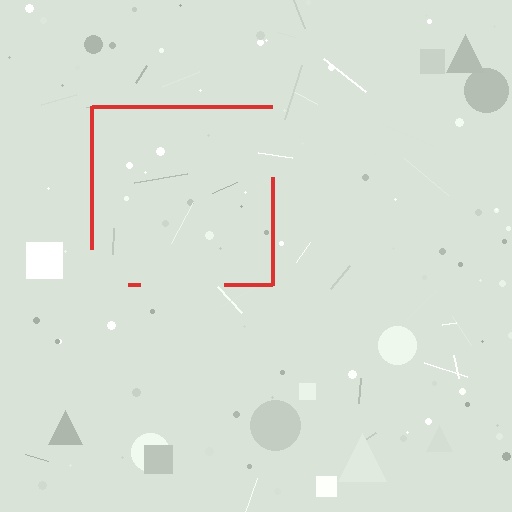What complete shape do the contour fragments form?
The contour fragments form a square.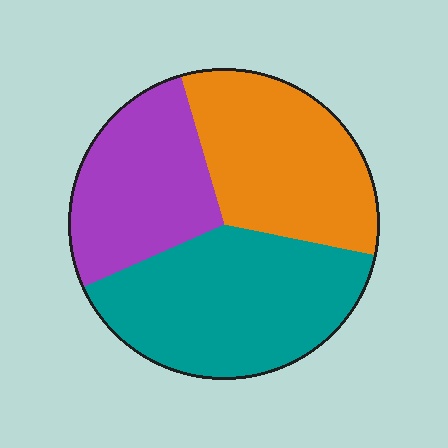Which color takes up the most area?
Teal, at roughly 40%.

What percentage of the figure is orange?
Orange takes up about one third (1/3) of the figure.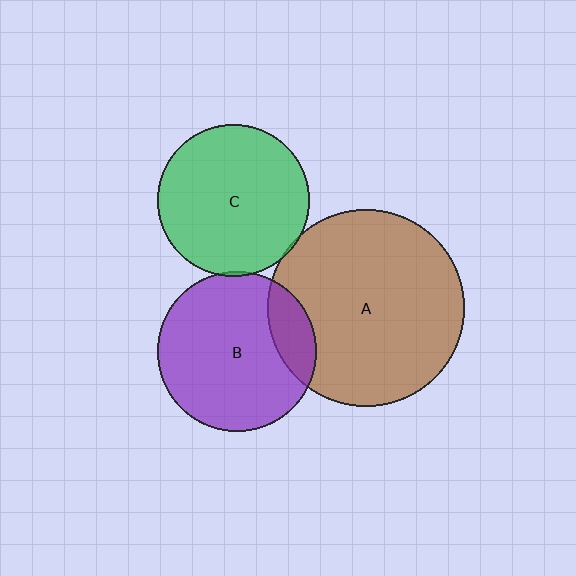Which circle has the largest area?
Circle A (brown).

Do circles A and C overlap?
Yes.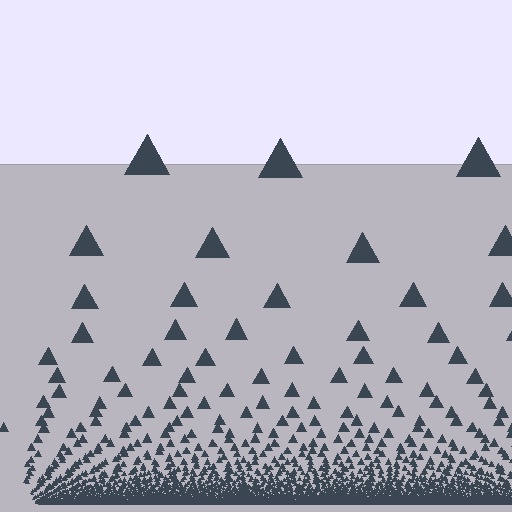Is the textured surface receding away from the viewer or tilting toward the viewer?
The surface appears to tilt toward the viewer. Texture elements get larger and sparser toward the top.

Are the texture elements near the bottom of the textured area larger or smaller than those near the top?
Smaller. The gradient is inverted — elements near the bottom are smaller and denser.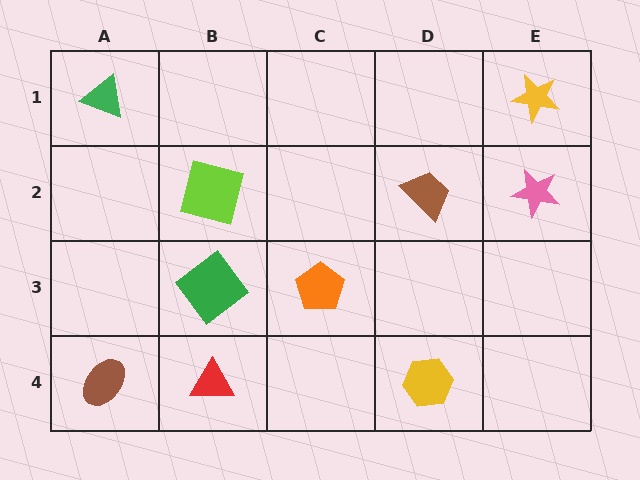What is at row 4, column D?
A yellow hexagon.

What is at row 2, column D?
A brown trapezoid.